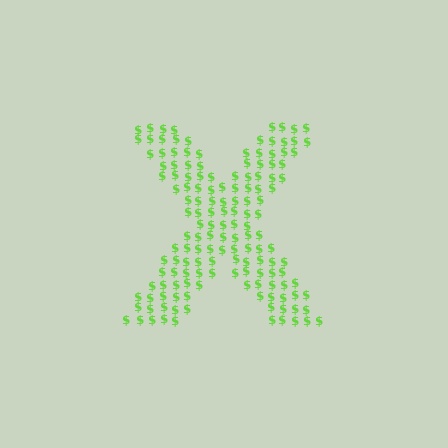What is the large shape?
The large shape is the letter X.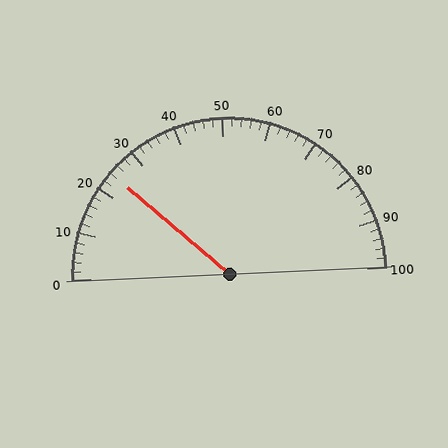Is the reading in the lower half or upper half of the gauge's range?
The reading is in the lower half of the range (0 to 100).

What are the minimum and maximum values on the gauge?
The gauge ranges from 0 to 100.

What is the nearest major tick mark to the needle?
The nearest major tick mark is 20.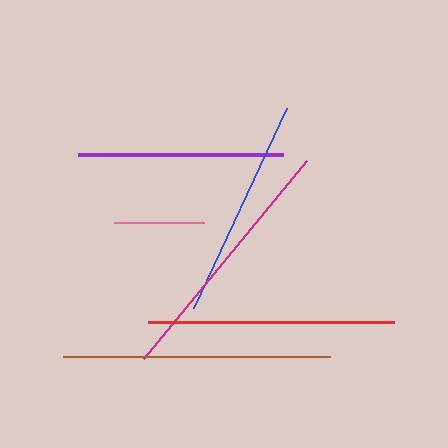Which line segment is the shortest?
The pink line is the shortest at approximately 90 pixels.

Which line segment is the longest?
The brown line is the longest at approximately 267 pixels.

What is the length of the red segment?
The red segment is approximately 246 pixels long.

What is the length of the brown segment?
The brown segment is approximately 267 pixels long.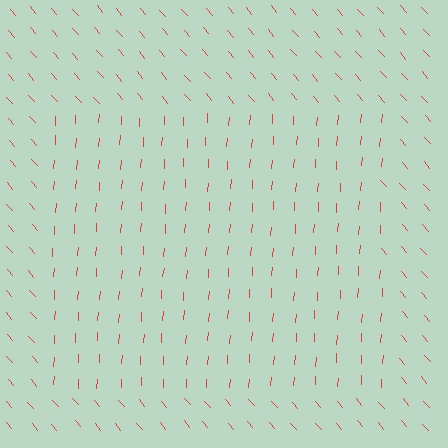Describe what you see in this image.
The image is filled with small red line segments. A rectangle region in the image has lines oriented differently from the surrounding lines, creating a visible texture boundary.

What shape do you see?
I see a rectangle.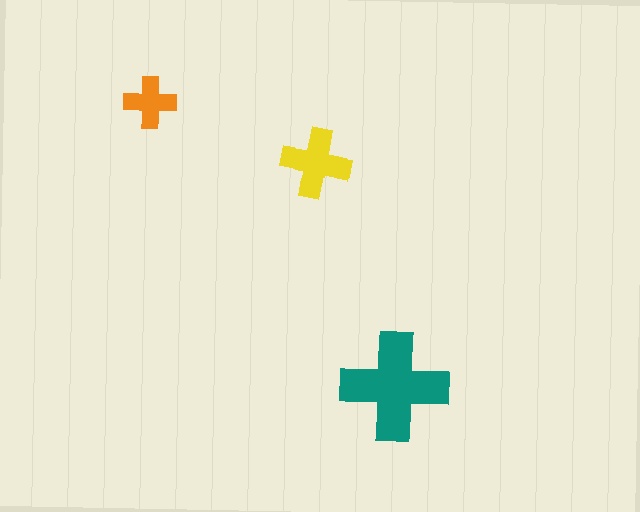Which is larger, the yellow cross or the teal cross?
The teal one.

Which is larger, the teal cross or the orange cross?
The teal one.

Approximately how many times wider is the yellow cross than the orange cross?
About 1.5 times wider.